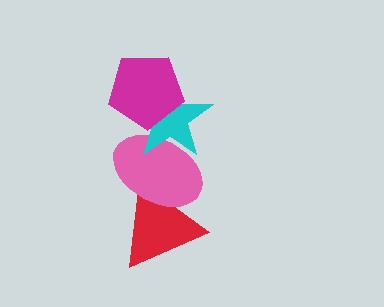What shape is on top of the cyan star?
The magenta pentagon is on top of the cyan star.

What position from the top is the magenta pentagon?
The magenta pentagon is 1st from the top.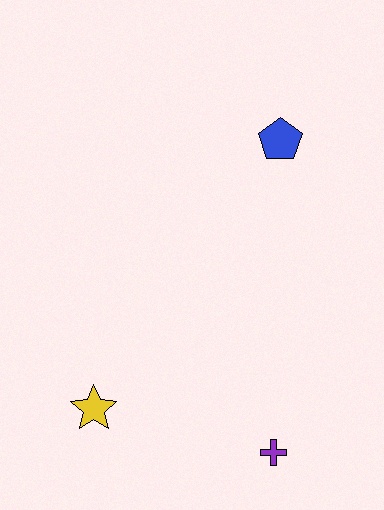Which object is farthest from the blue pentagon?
The yellow star is farthest from the blue pentagon.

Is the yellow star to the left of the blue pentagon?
Yes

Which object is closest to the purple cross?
The yellow star is closest to the purple cross.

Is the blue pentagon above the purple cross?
Yes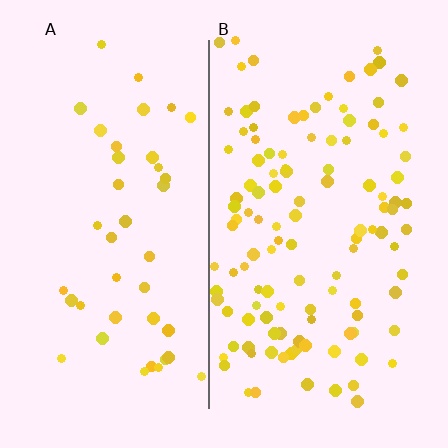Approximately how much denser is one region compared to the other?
Approximately 2.7× — region B over region A.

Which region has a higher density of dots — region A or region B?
B (the right).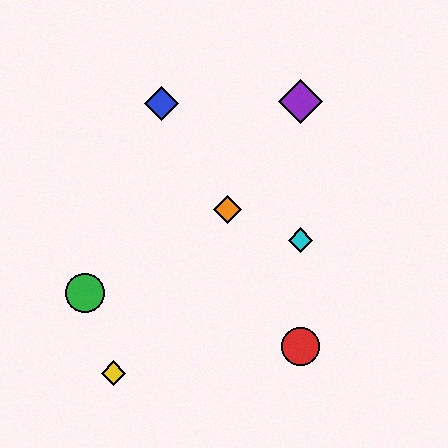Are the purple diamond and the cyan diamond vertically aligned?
Yes, both are at x≈301.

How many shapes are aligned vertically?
3 shapes (the red circle, the purple diamond, the cyan diamond) are aligned vertically.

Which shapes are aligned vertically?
The red circle, the purple diamond, the cyan diamond are aligned vertically.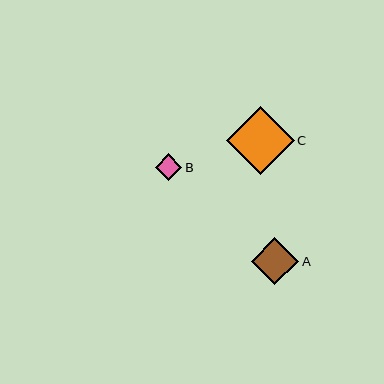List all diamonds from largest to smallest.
From largest to smallest: C, A, B.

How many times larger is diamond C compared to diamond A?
Diamond C is approximately 1.4 times the size of diamond A.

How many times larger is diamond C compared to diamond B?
Diamond C is approximately 2.6 times the size of diamond B.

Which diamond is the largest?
Diamond C is the largest with a size of approximately 68 pixels.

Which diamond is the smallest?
Diamond B is the smallest with a size of approximately 26 pixels.